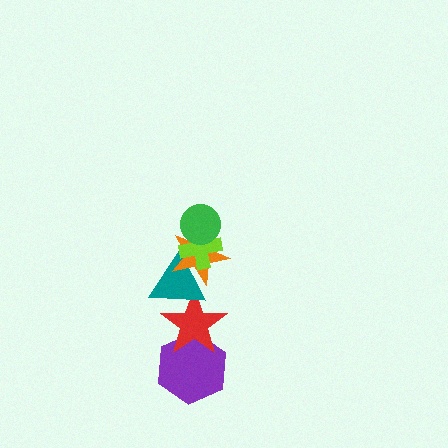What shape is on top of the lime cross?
The green circle is on top of the lime cross.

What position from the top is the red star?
The red star is 5th from the top.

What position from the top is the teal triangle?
The teal triangle is 4th from the top.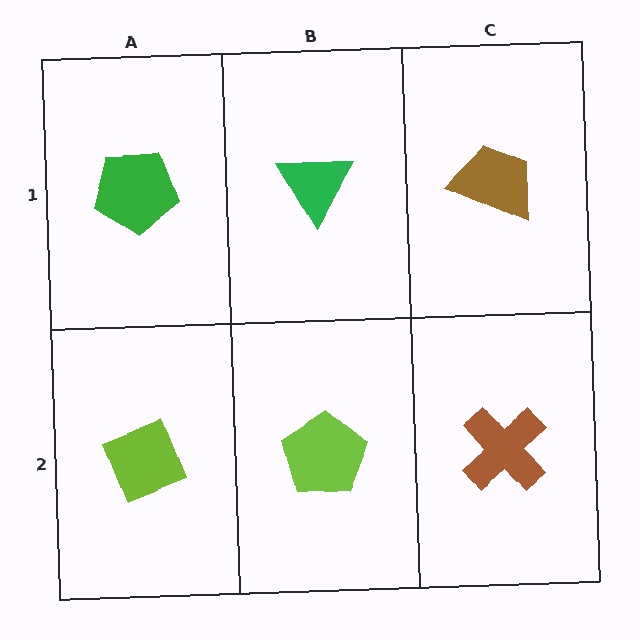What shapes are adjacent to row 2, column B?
A green triangle (row 1, column B), a lime diamond (row 2, column A), a brown cross (row 2, column C).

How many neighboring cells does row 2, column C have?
2.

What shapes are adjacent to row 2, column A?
A green pentagon (row 1, column A), a lime pentagon (row 2, column B).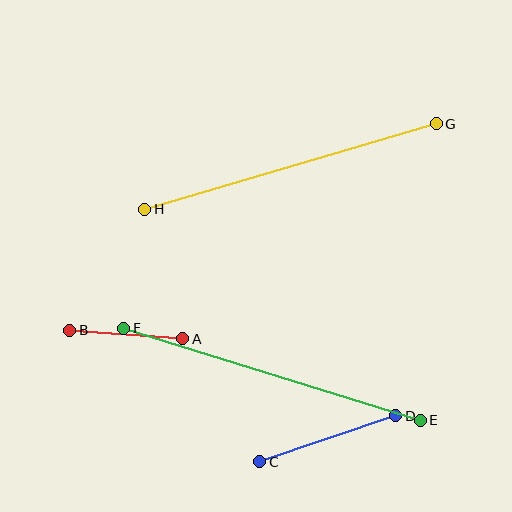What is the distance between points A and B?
The distance is approximately 114 pixels.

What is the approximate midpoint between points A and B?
The midpoint is at approximately (126, 335) pixels.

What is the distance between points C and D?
The distance is approximately 144 pixels.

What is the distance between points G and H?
The distance is approximately 304 pixels.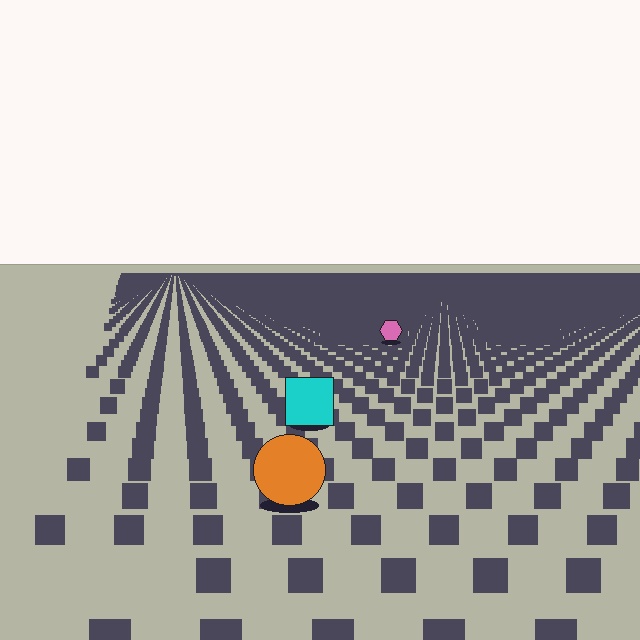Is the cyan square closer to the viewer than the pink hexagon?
Yes. The cyan square is closer — you can tell from the texture gradient: the ground texture is coarser near it.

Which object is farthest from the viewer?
The pink hexagon is farthest from the viewer. It appears smaller and the ground texture around it is denser.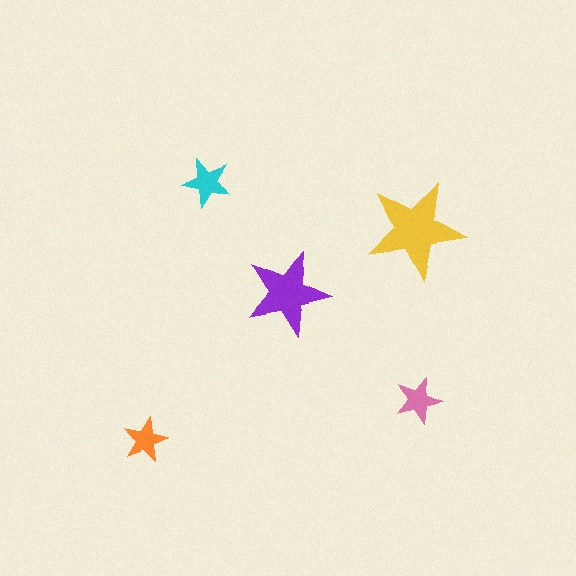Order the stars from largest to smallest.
the yellow one, the purple one, the cyan one, the pink one, the orange one.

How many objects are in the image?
There are 5 objects in the image.